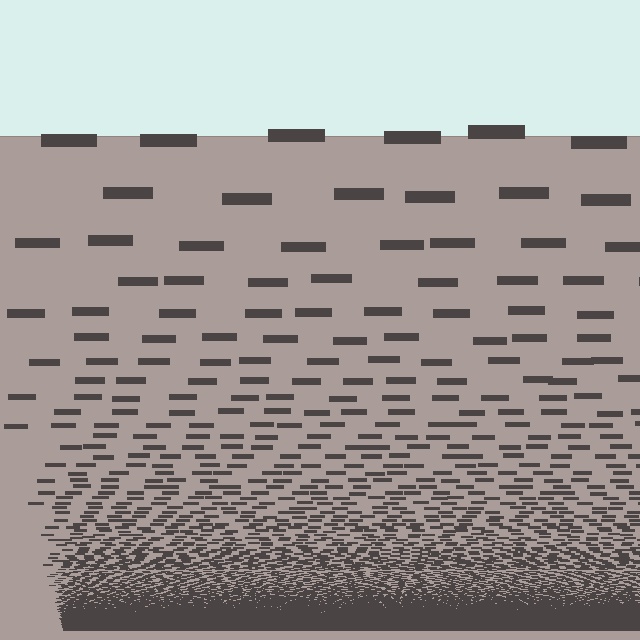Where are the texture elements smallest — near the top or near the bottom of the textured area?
Near the bottom.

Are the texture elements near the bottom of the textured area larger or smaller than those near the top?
Smaller. The gradient is inverted — elements near the bottom are smaller and denser.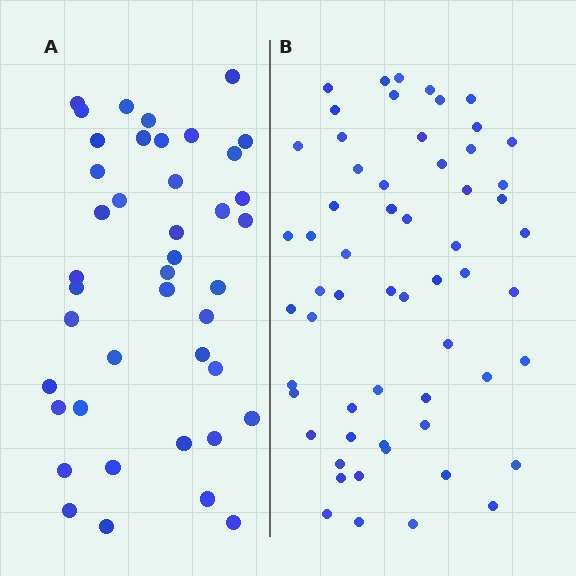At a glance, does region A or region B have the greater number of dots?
Region B (the right region) has more dots.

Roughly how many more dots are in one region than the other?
Region B has approximately 15 more dots than region A.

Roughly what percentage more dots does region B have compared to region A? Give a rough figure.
About 40% more.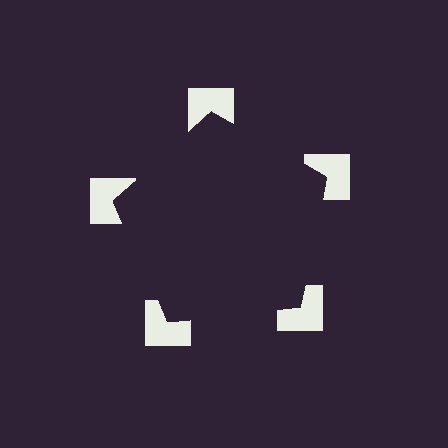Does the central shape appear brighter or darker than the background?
It typically appears slightly darker than the background, even though no actual brightness change is drawn.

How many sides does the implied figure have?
5 sides.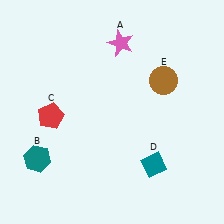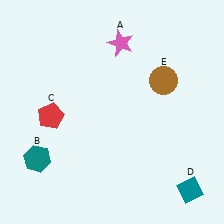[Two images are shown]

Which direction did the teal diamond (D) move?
The teal diamond (D) moved right.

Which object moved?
The teal diamond (D) moved right.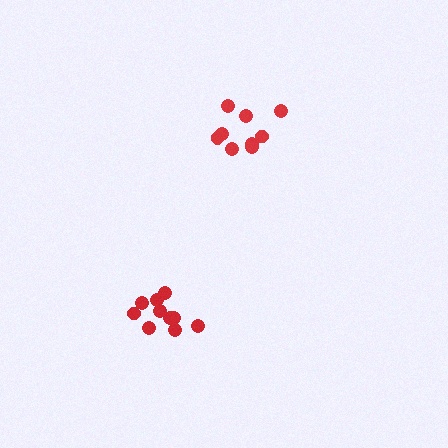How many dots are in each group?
Group 1: 9 dots, Group 2: 10 dots (19 total).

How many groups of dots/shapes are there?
There are 2 groups.